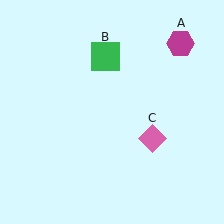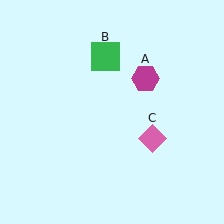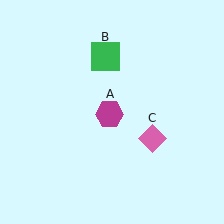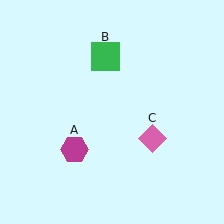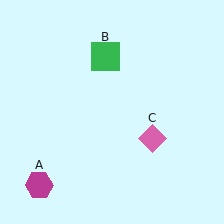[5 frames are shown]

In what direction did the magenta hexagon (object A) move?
The magenta hexagon (object A) moved down and to the left.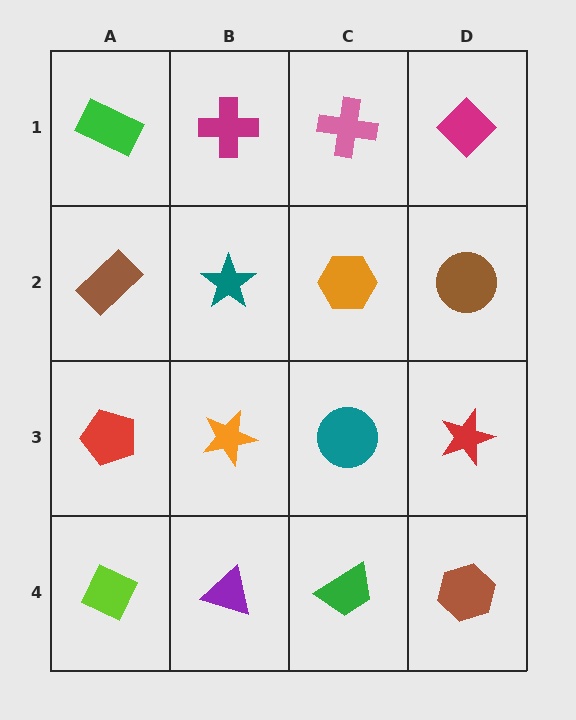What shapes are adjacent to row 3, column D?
A brown circle (row 2, column D), a brown hexagon (row 4, column D), a teal circle (row 3, column C).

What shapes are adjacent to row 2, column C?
A pink cross (row 1, column C), a teal circle (row 3, column C), a teal star (row 2, column B), a brown circle (row 2, column D).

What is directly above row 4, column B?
An orange star.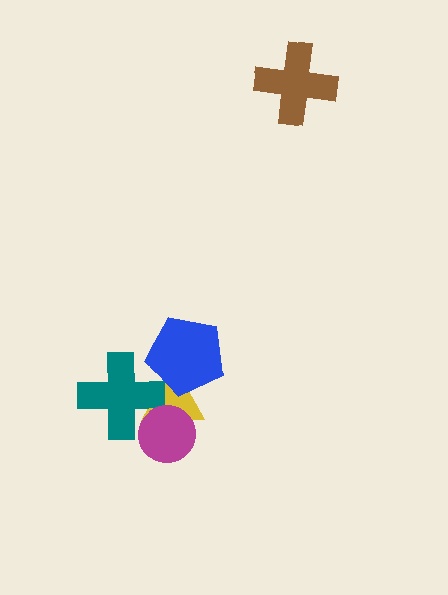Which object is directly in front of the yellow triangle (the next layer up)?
The teal cross is directly in front of the yellow triangle.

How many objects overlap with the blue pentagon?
2 objects overlap with the blue pentagon.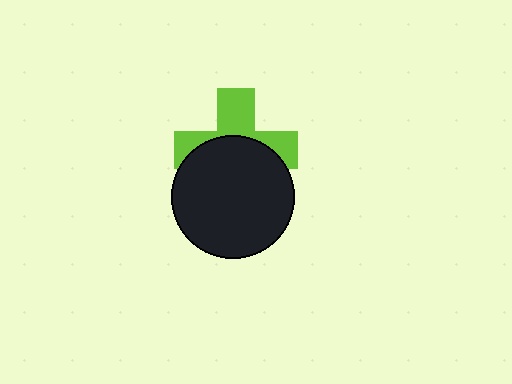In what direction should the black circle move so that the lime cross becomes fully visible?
The black circle should move down. That is the shortest direction to clear the overlap and leave the lime cross fully visible.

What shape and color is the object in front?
The object in front is a black circle.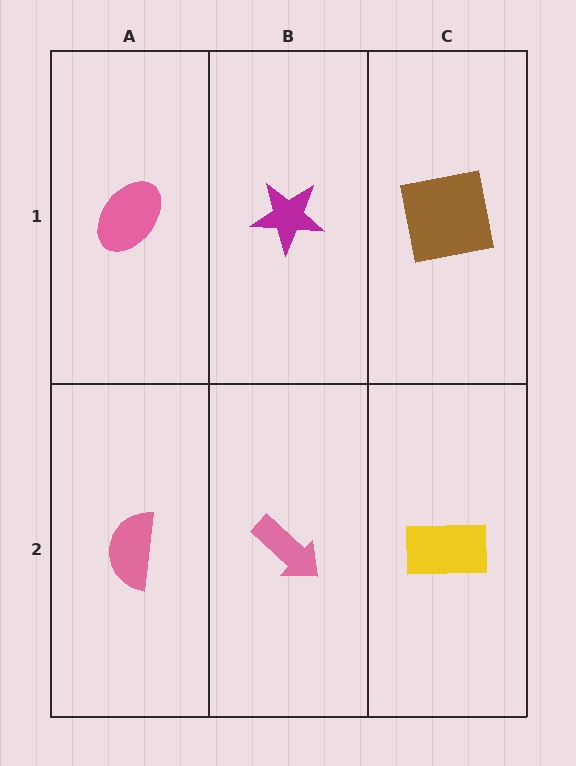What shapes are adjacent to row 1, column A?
A pink semicircle (row 2, column A), a magenta star (row 1, column B).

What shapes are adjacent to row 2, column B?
A magenta star (row 1, column B), a pink semicircle (row 2, column A), a yellow rectangle (row 2, column C).